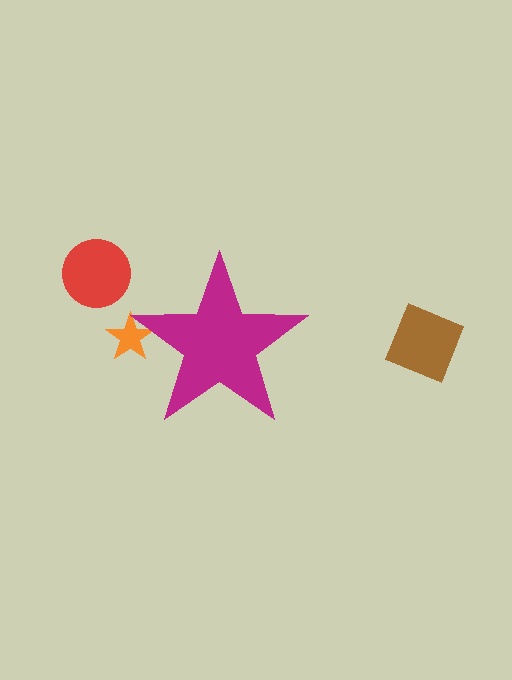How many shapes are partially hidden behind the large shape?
1 shape is partially hidden.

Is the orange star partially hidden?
Yes, the orange star is partially hidden behind the magenta star.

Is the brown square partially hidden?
No, the brown square is fully visible.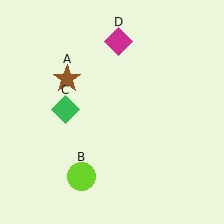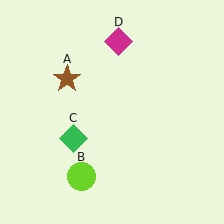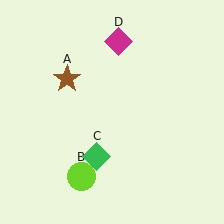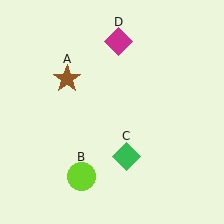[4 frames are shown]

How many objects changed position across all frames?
1 object changed position: green diamond (object C).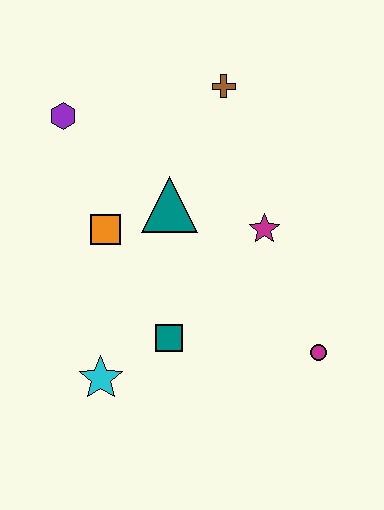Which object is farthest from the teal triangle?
The magenta circle is farthest from the teal triangle.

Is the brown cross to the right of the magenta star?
No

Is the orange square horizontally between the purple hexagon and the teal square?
Yes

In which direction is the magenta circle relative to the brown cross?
The magenta circle is below the brown cross.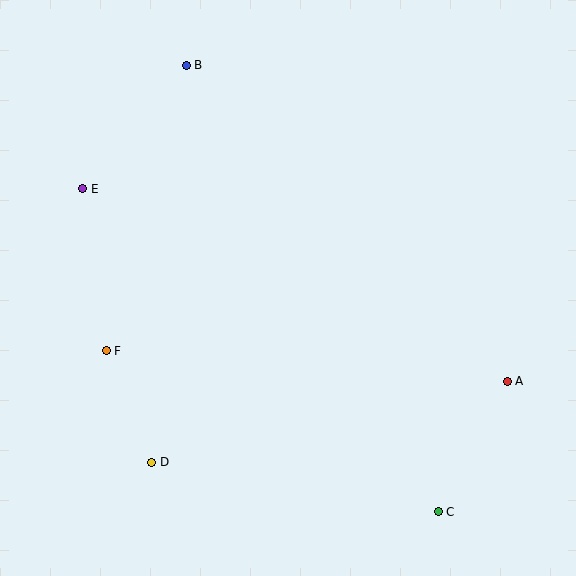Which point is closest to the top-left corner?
Point B is closest to the top-left corner.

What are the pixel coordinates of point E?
Point E is at (83, 189).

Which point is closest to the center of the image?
Point F at (106, 351) is closest to the center.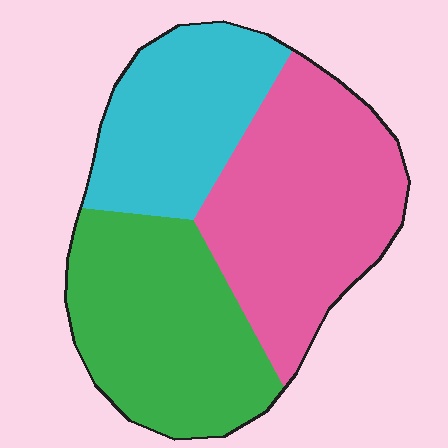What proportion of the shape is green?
Green covers around 35% of the shape.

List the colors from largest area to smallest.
From largest to smallest: pink, green, cyan.